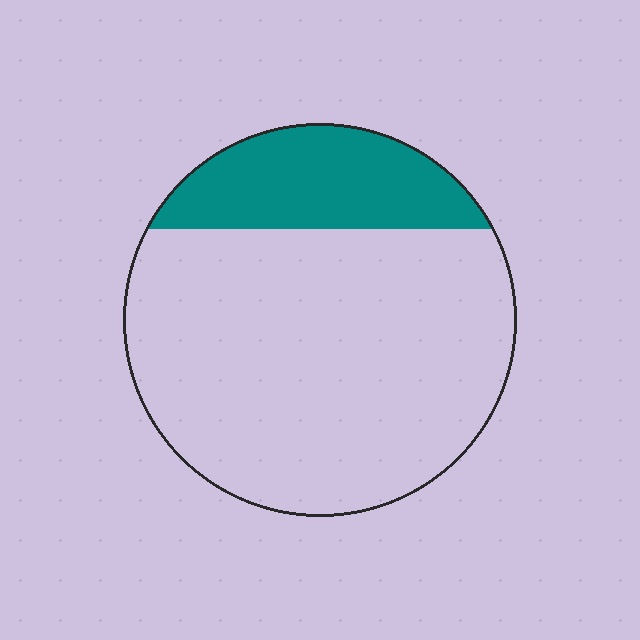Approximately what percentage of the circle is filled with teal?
Approximately 20%.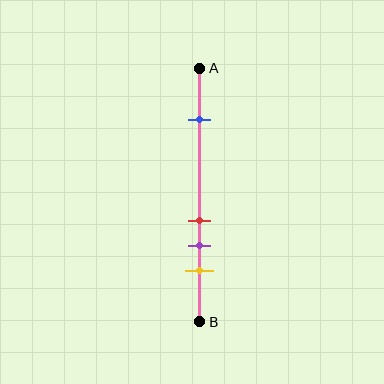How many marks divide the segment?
There are 4 marks dividing the segment.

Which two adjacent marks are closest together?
The red and purple marks are the closest adjacent pair.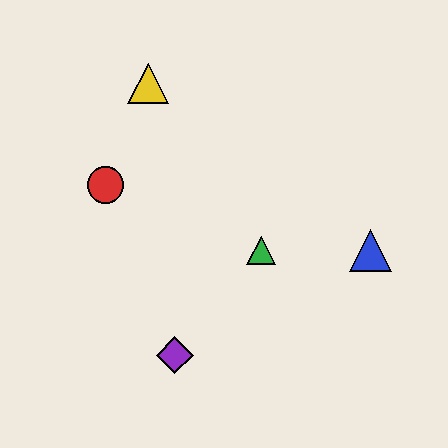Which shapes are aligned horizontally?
The blue triangle, the green triangle are aligned horizontally.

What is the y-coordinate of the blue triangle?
The blue triangle is at y≈250.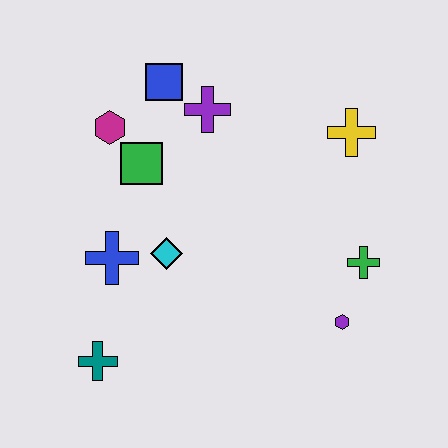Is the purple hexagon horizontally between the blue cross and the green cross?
Yes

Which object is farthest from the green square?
The purple hexagon is farthest from the green square.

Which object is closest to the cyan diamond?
The blue cross is closest to the cyan diamond.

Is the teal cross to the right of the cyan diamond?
No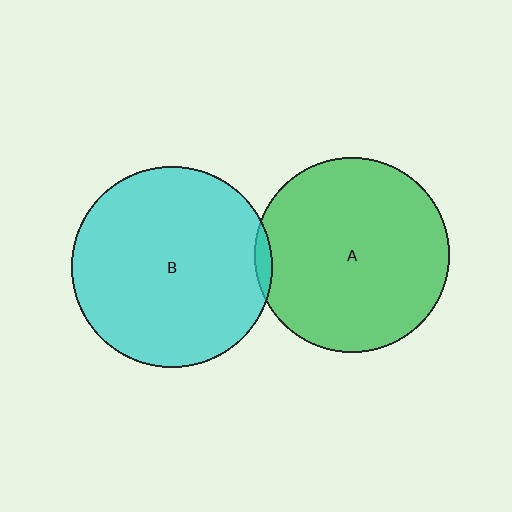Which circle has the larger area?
Circle B (cyan).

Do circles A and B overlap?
Yes.